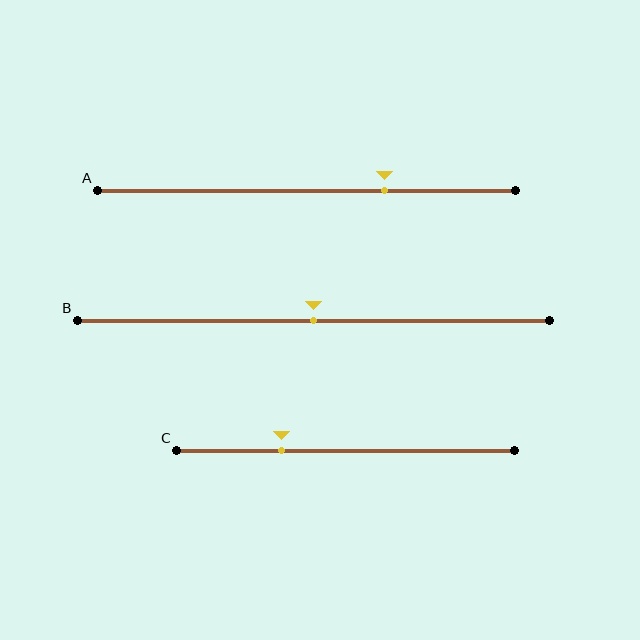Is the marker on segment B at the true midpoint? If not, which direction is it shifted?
Yes, the marker on segment B is at the true midpoint.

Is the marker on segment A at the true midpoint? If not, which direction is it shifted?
No, the marker on segment A is shifted to the right by about 19% of the segment length.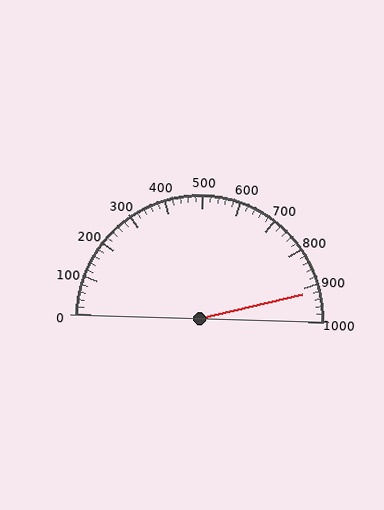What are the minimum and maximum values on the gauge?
The gauge ranges from 0 to 1000.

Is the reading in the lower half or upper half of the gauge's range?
The reading is in the upper half of the range (0 to 1000).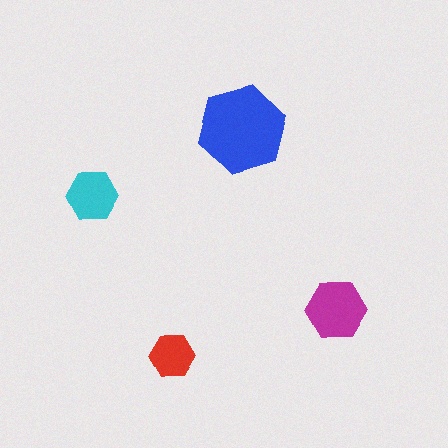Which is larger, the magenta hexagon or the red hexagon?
The magenta one.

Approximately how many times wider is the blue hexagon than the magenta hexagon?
About 1.5 times wider.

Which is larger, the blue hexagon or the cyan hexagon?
The blue one.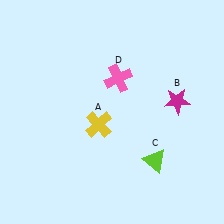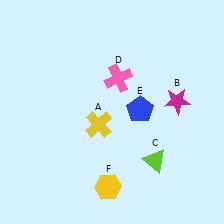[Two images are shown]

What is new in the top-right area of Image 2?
A blue pentagon (E) was added in the top-right area of Image 2.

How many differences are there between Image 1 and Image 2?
There are 2 differences between the two images.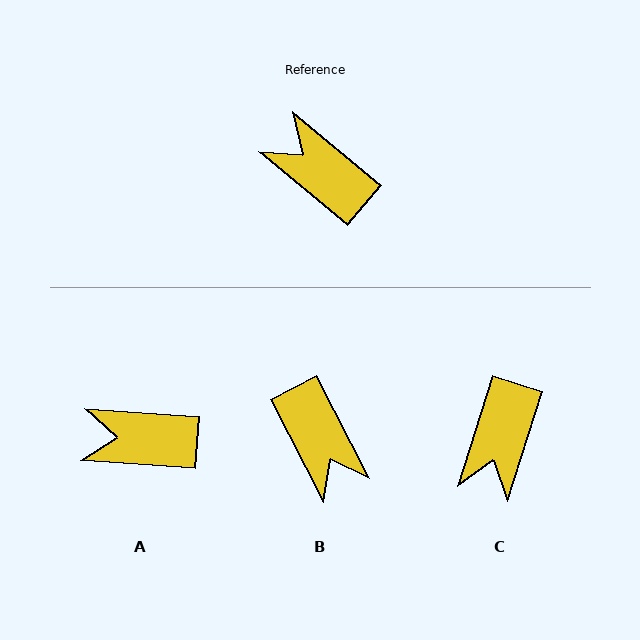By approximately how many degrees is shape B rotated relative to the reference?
Approximately 157 degrees counter-clockwise.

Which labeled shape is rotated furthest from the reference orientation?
B, about 157 degrees away.